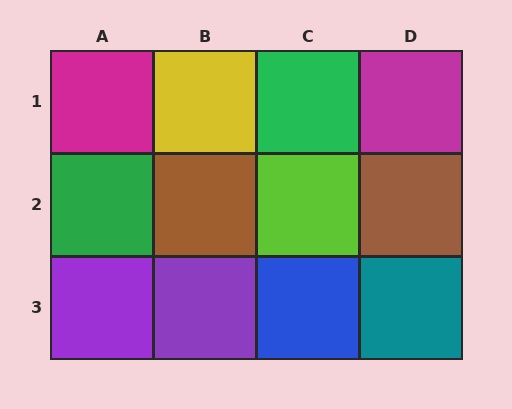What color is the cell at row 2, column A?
Green.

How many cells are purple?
2 cells are purple.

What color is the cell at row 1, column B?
Yellow.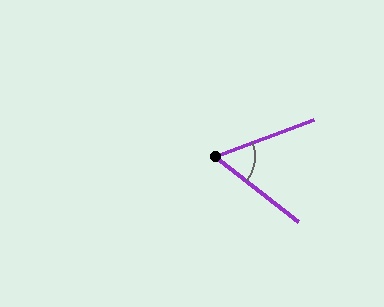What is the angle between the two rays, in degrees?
Approximately 58 degrees.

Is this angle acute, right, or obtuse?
It is acute.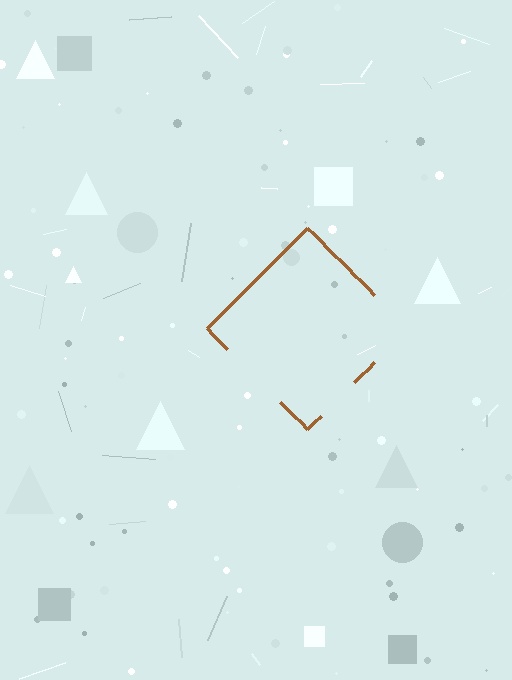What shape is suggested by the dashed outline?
The dashed outline suggests a diamond.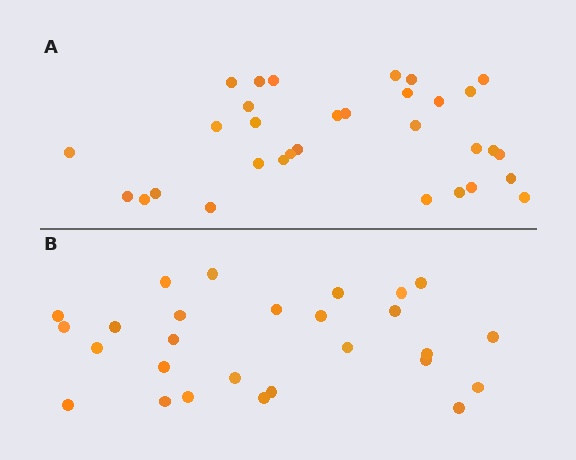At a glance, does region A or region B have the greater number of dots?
Region A (the top region) has more dots.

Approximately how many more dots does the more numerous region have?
Region A has about 5 more dots than region B.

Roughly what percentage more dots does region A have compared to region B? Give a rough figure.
About 20% more.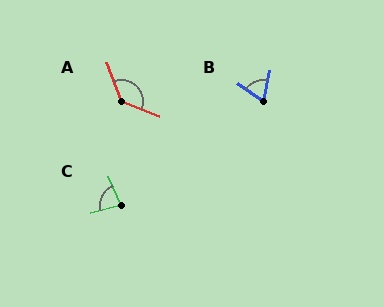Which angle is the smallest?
B, at approximately 66 degrees.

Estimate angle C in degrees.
Approximately 82 degrees.